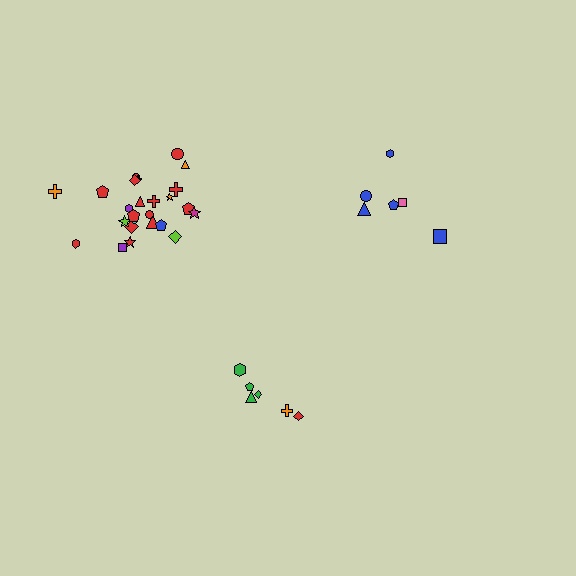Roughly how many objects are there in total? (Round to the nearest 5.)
Roughly 35 objects in total.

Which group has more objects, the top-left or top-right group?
The top-left group.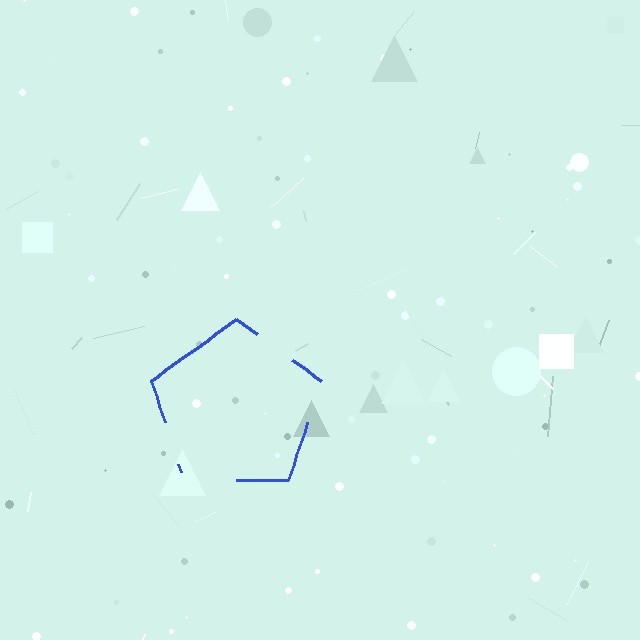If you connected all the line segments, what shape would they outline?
They would outline a pentagon.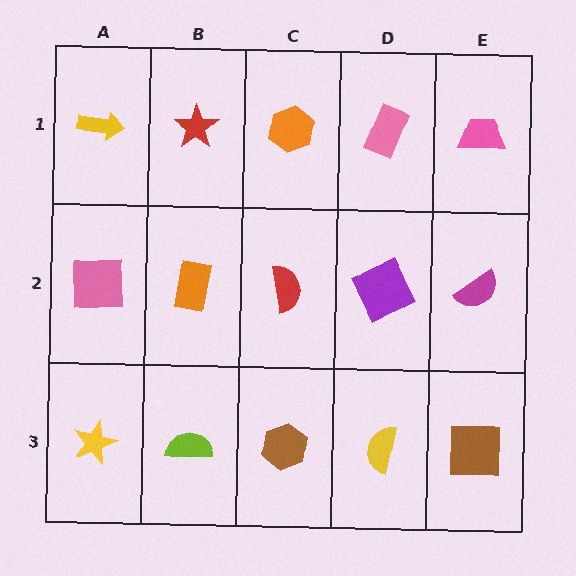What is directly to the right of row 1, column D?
A pink trapezoid.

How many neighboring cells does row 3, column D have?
3.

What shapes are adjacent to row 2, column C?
An orange hexagon (row 1, column C), a brown hexagon (row 3, column C), an orange rectangle (row 2, column B), a purple square (row 2, column D).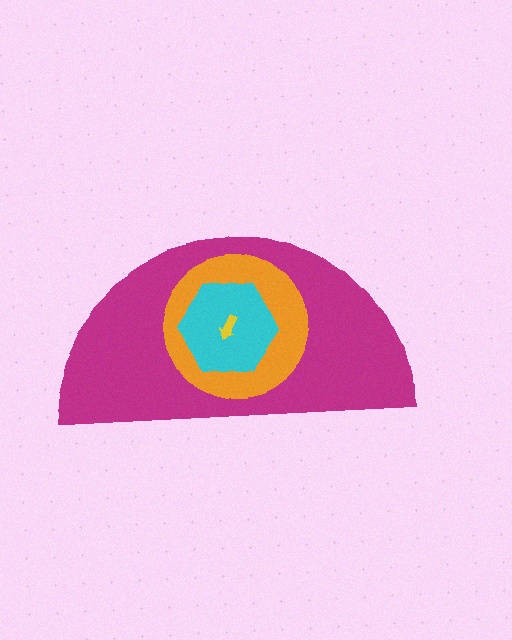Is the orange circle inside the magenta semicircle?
Yes.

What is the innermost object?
The yellow arrow.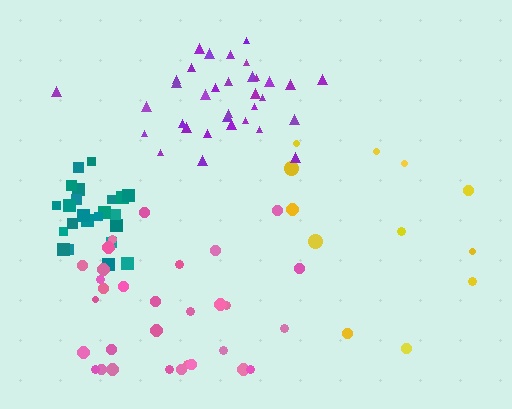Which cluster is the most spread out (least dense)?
Yellow.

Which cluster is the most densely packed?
Teal.